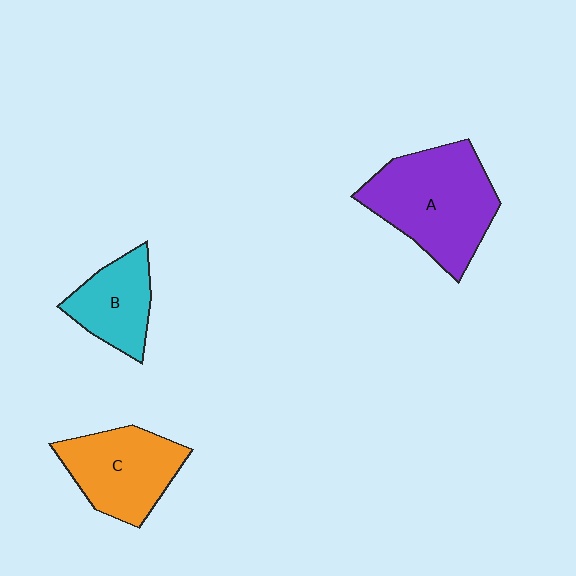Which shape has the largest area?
Shape A (purple).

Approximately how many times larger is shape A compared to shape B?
Approximately 1.9 times.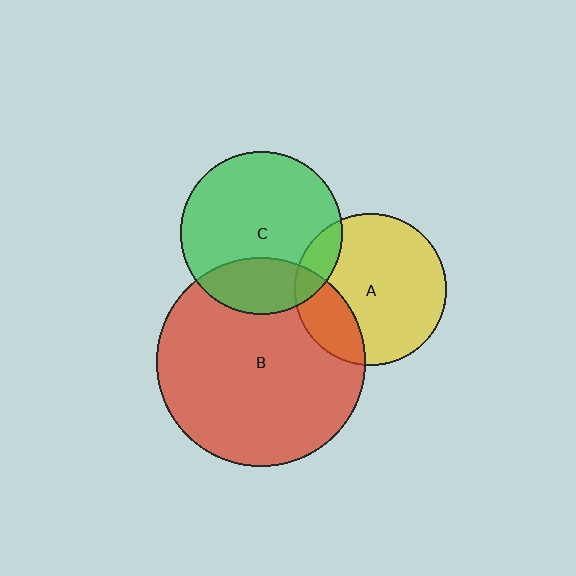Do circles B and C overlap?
Yes.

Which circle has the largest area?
Circle B (red).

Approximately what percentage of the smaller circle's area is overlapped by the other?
Approximately 25%.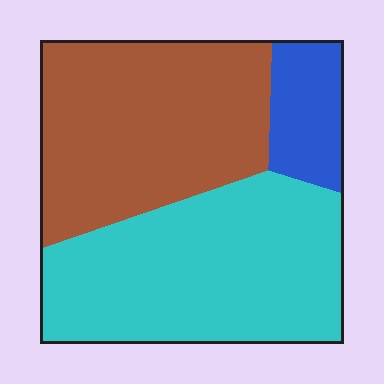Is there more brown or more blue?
Brown.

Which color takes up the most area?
Cyan, at roughly 45%.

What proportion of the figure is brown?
Brown takes up about two fifths (2/5) of the figure.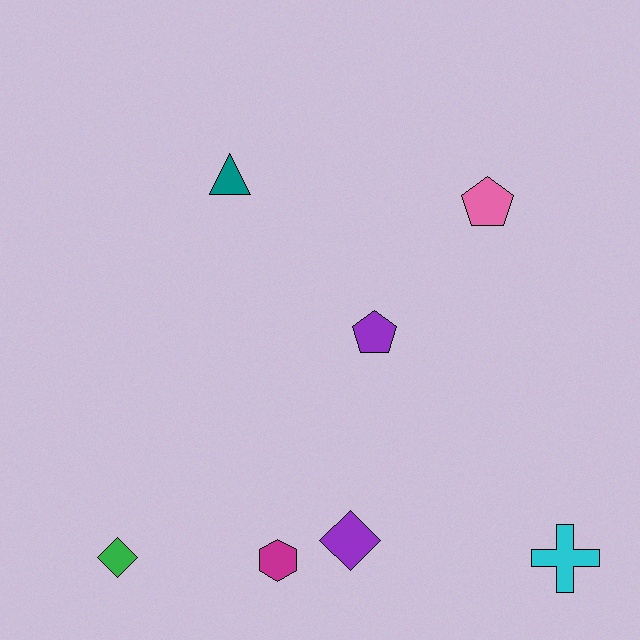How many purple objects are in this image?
There are 2 purple objects.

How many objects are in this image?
There are 7 objects.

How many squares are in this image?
There are no squares.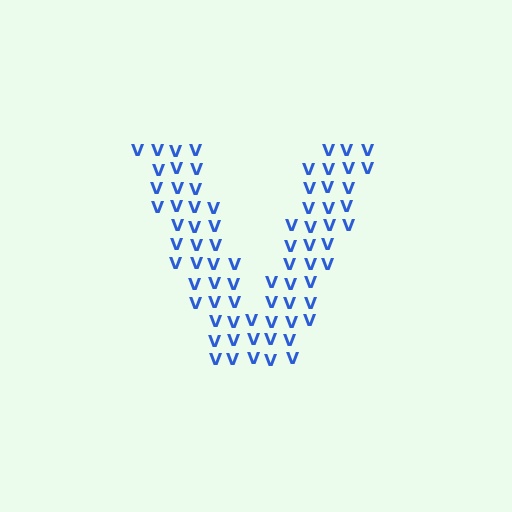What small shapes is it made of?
It is made of small letter V's.